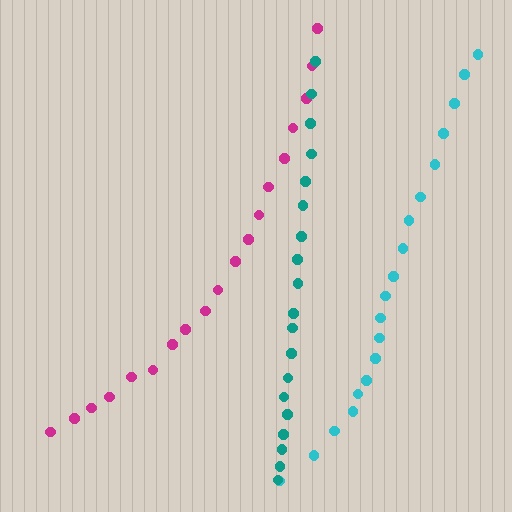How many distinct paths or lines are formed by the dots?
There are 3 distinct paths.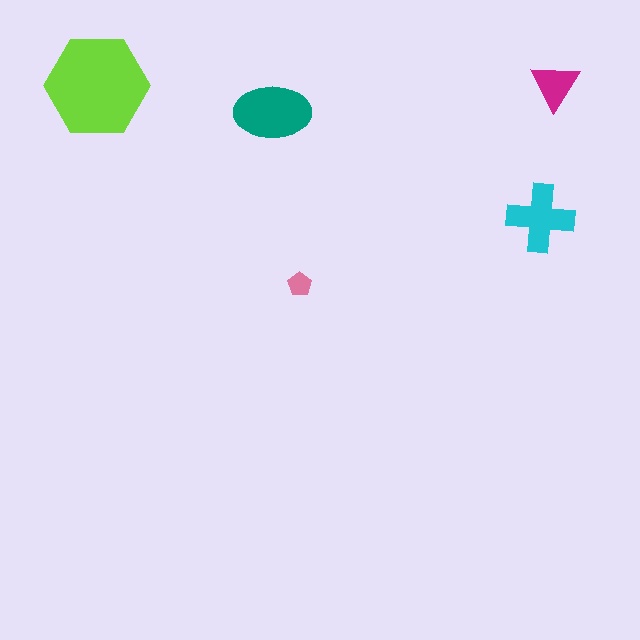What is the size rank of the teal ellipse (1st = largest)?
2nd.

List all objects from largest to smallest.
The lime hexagon, the teal ellipse, the cyan cross, the magenta triangle, the pink pentagon.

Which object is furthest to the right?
The magenta triangle is rightmost.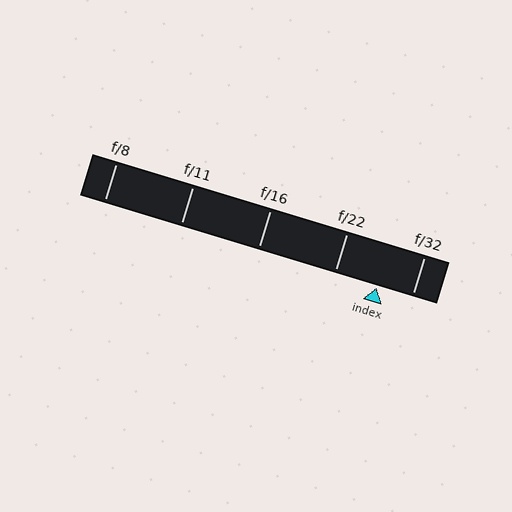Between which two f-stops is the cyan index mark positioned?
The index mark is between f/22 and f/32.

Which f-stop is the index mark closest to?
The index mark is closest to f/32.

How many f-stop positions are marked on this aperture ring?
There are 5 f-stop positions marked.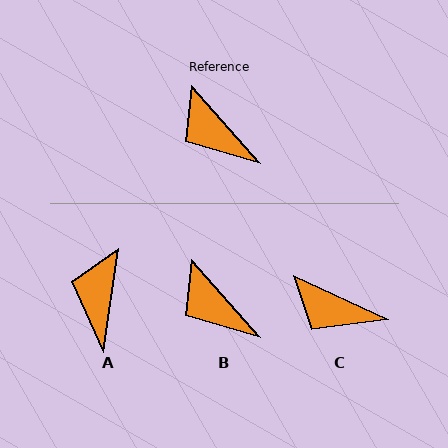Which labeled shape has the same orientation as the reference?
B.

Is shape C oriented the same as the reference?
No, it is off by about 23 degrees.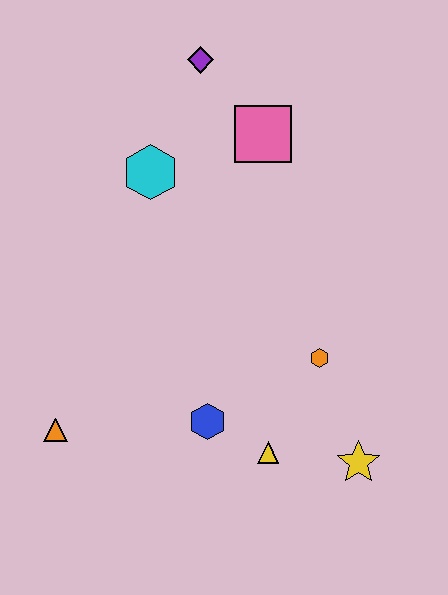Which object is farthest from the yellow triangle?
The purple diamond is farthest from the yellow triangle.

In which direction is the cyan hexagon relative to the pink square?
The cyan hexagon is to the left of the pink square.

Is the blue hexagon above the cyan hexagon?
No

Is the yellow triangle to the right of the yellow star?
No